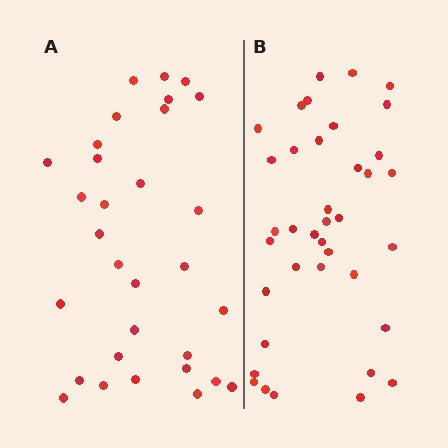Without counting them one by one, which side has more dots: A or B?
Region B (the right region) has more dots.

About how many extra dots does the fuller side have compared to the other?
Region B has roughly 8 or so more dots than region A.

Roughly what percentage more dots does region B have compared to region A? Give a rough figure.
About 25% more.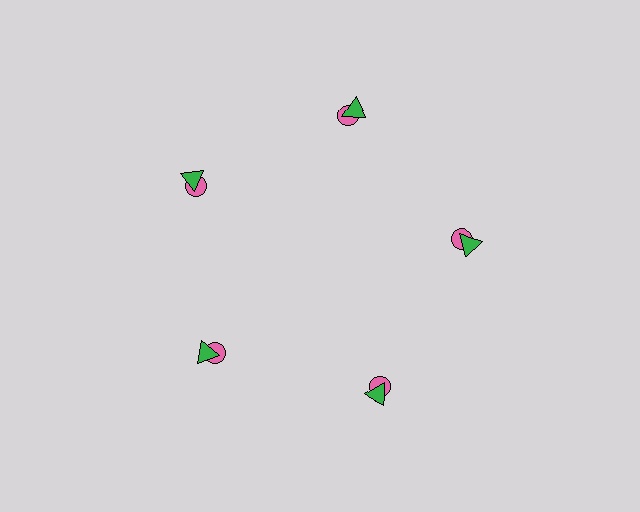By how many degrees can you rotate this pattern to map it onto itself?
The pattern maps onto itself every 72 degrees of rotation.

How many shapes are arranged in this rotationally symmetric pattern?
There are 10 shapes, arranged in 5 groups of 2.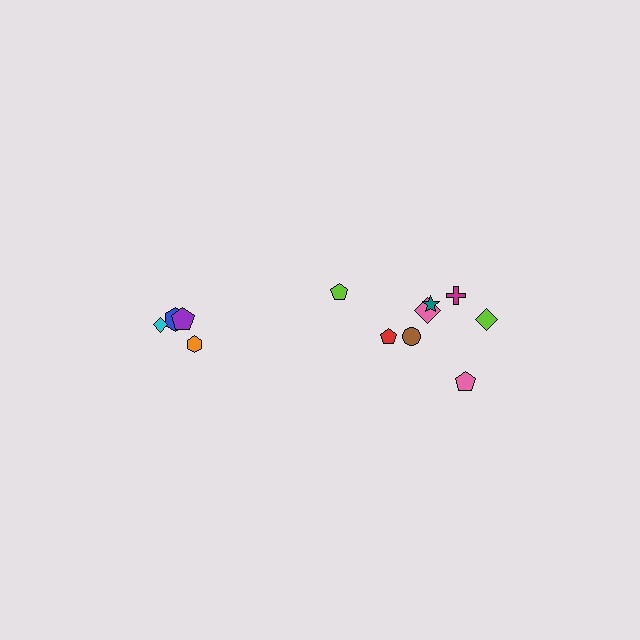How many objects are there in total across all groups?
There are 12 objects.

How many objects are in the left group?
There are 4 objects.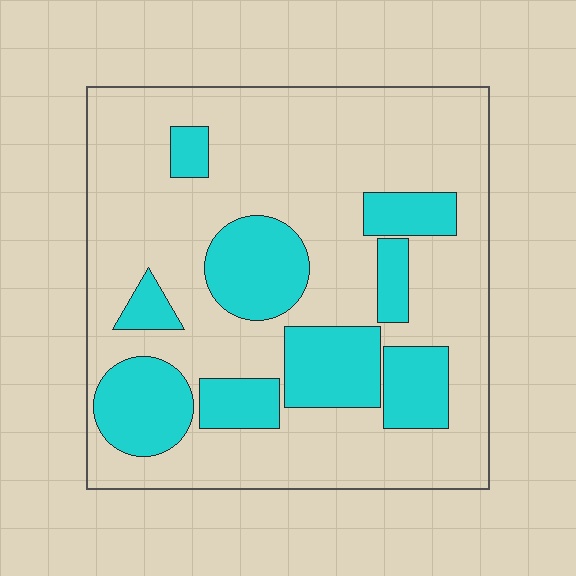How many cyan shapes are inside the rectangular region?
9.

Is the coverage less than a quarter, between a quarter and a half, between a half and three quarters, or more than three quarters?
Between a quarter and a half.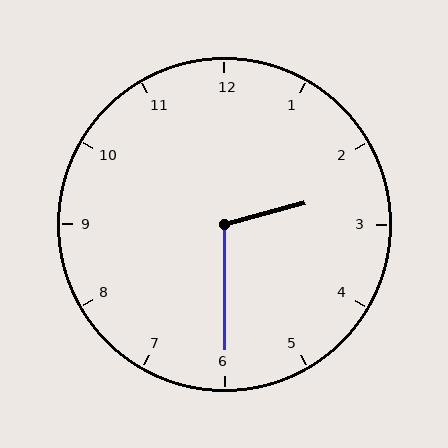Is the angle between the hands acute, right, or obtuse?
It is obtuse.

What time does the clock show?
2:30.